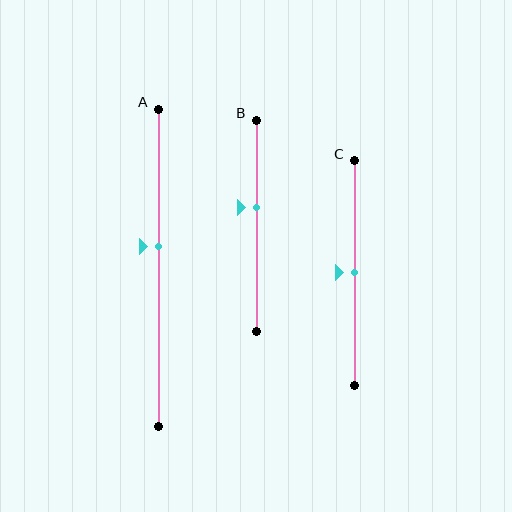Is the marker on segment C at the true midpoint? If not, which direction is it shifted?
Yes, the marker on segment C is at the true midpoint.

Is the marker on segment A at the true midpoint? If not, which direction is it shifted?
No, the marker on segment A is shifted upward by about 7% of the segment length.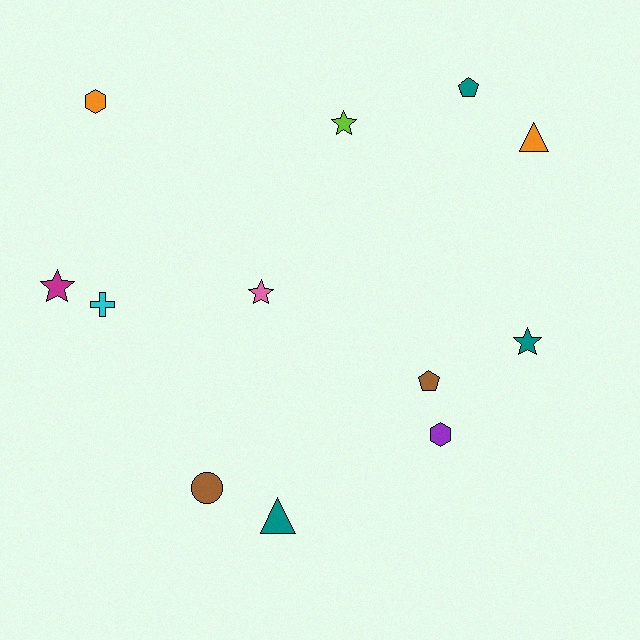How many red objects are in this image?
There are no red objects.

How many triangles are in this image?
There are 2 triangles.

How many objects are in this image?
There are 12 objects.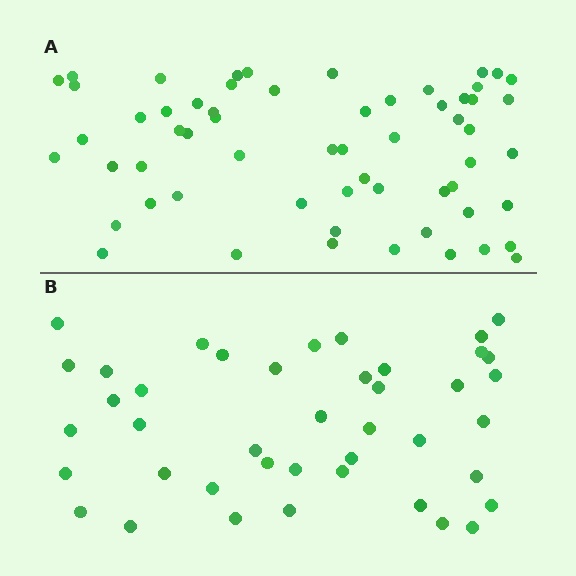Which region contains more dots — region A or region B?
Region A (the top region) has more dots.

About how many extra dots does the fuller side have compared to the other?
Region A has approximately 20 more dots than region B.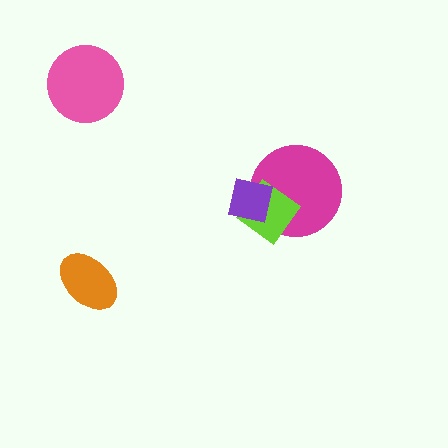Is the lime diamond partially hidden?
Yes, it is partially covered by another shape.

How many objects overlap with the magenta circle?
2 objects overlap with the magenta circle.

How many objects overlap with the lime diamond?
2 objects overlap with the lime diamond.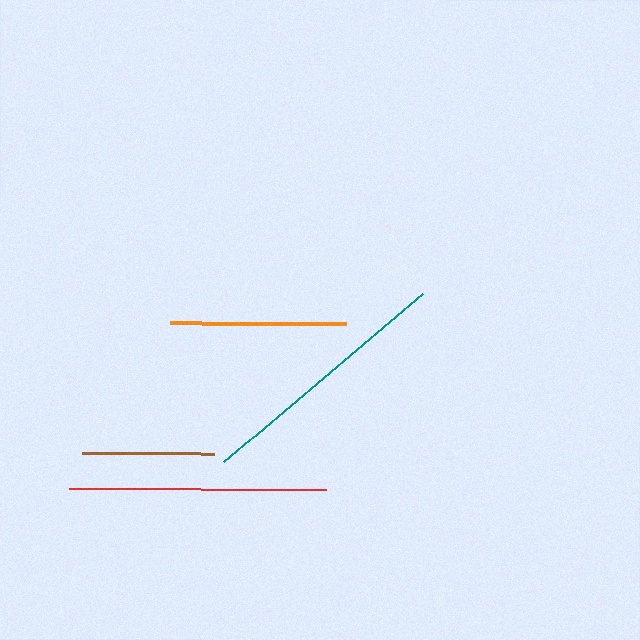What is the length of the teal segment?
The teal segment is approximately 260 pixels long.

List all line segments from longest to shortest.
From longest to shortest: teal, red, orange, brown.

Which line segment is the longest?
The teal line is the longest at approximately 260 pixels.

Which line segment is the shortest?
The brown line is the shortest at approximately 131 pixels.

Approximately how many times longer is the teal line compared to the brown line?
The teal line is approximately 2.0 times the length of the brown line.